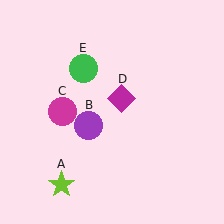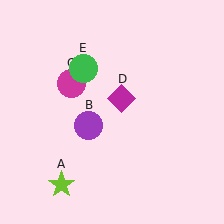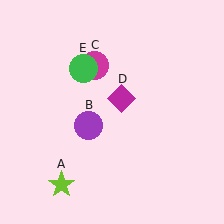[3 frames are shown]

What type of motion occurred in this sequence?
The magenta circle (object C) rotated clockwise around the center of the scene.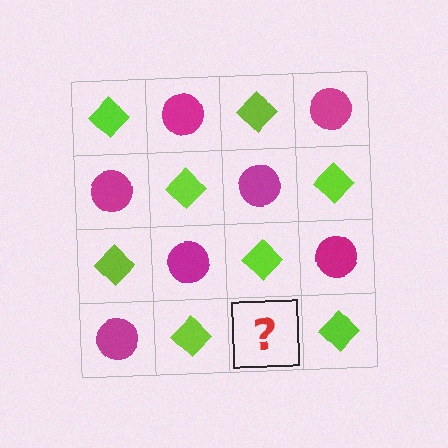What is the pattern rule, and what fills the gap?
The rule is that it alternates lime diamond and magenta circle in a checkerboard pattern. The gap should be filled with a magenta circle.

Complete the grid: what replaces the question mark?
The question mark should be replaced with a magenta circle.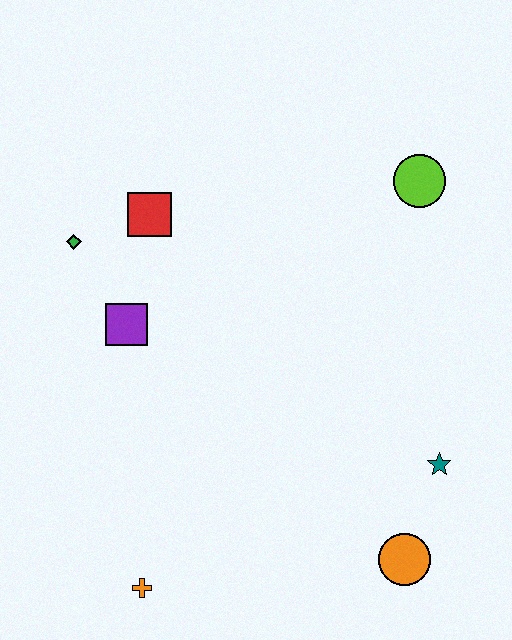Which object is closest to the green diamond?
The red square is closest to the green diamond.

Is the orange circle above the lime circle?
No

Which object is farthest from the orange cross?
The lime circle is farthest from the orange cross.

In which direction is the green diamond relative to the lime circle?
The green diamond is to the left of the lime circle.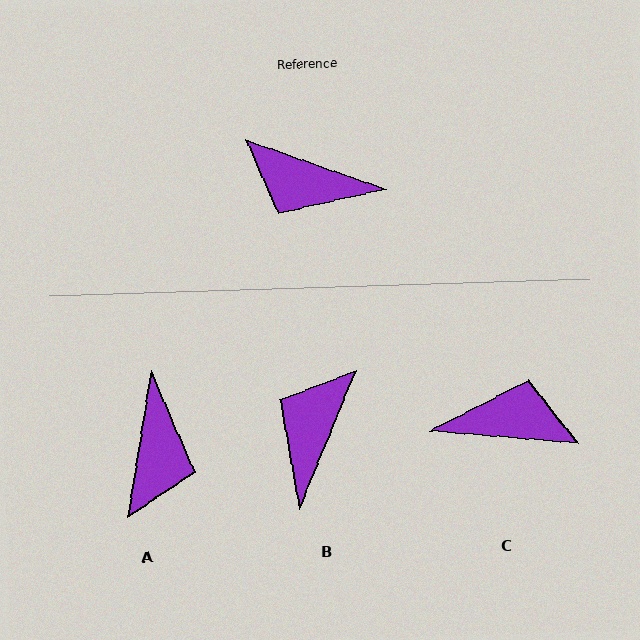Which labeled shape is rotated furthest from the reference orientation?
C, about 165 degrees away.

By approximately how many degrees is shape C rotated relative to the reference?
Approximately 165 degrees clockwise.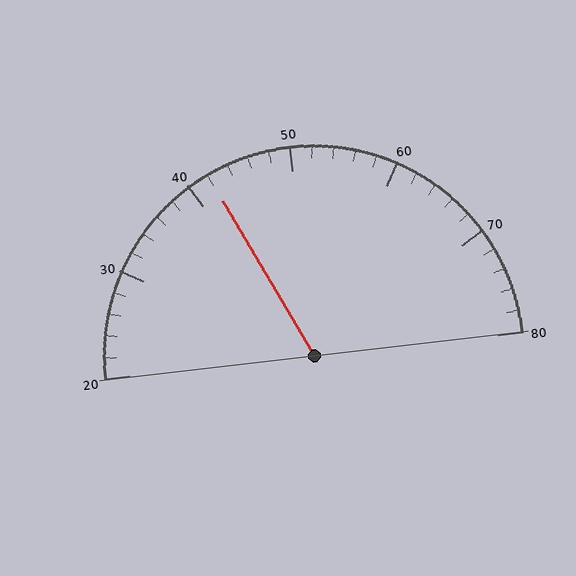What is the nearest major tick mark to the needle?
The nearest major tick mark is 40.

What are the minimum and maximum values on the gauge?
The gauge ranges from 20 to 80.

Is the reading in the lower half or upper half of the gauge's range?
The reading is in the lower half of the range (20 to 80).